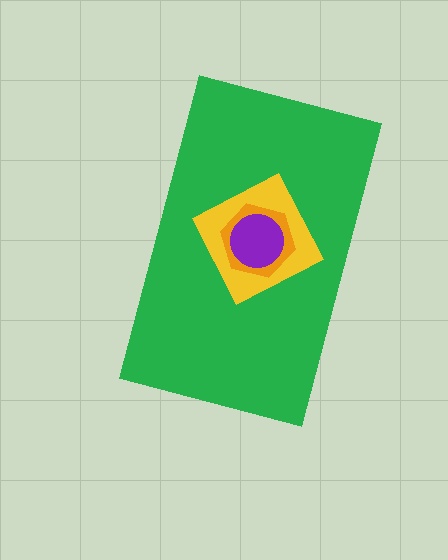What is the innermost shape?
The purple circle.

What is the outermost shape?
The green rectangle.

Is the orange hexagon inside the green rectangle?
Yes.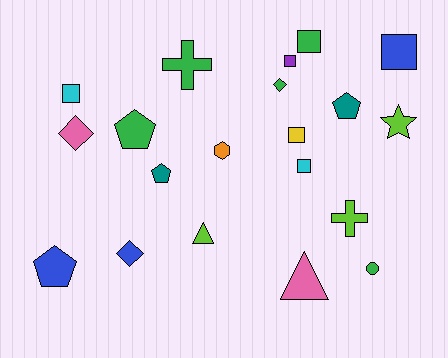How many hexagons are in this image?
There is 1 hexagon.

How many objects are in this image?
There are 20 objects.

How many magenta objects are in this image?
There are no magenta objects.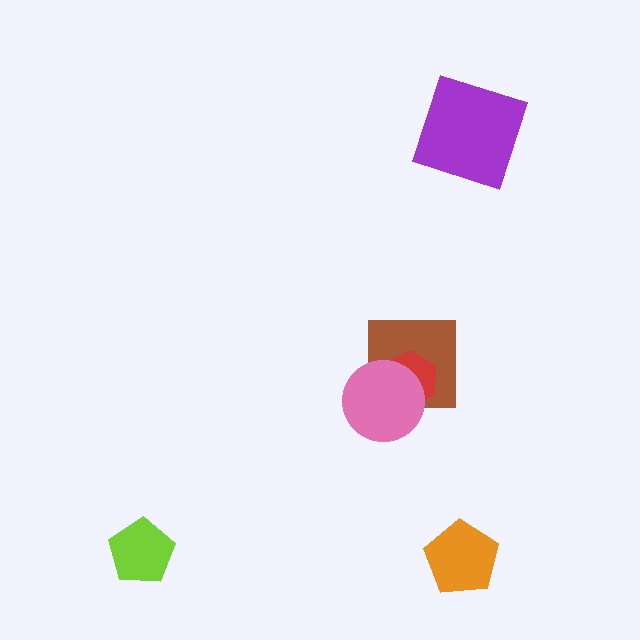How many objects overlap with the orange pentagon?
0 objects overlap with the orange pentagon.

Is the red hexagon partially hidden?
Yes, it is partially covered by another shape.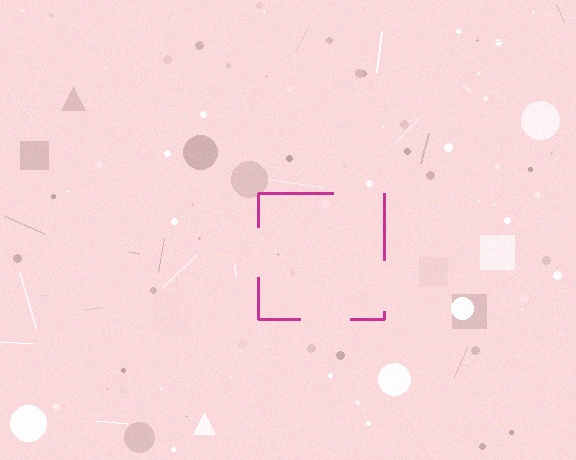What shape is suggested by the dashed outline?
The dashed outline suggests a square.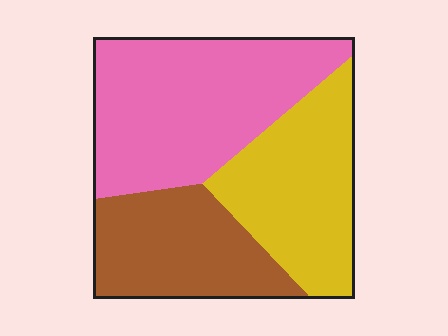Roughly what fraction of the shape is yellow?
Yellow takes up about one third (1/3) of the shape.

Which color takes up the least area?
Brown, at roughly 25%.